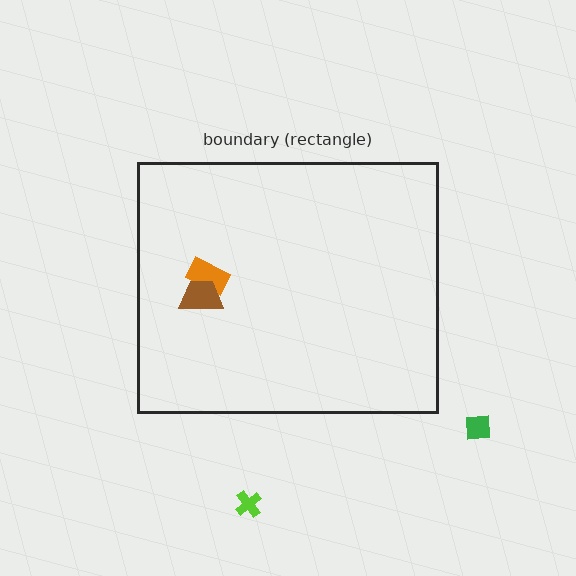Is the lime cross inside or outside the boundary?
Outside.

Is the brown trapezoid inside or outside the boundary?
Inside.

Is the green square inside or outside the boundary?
Outside.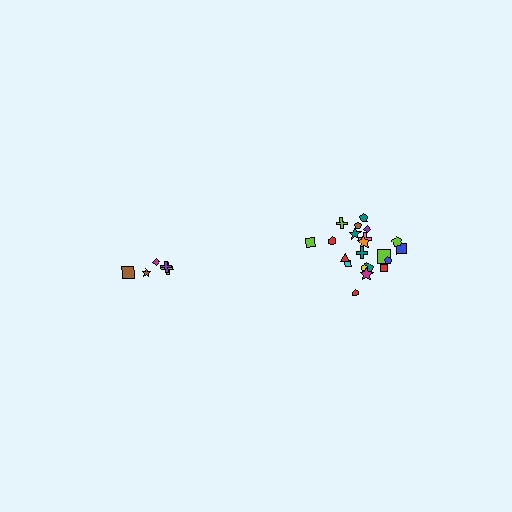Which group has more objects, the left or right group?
The right group.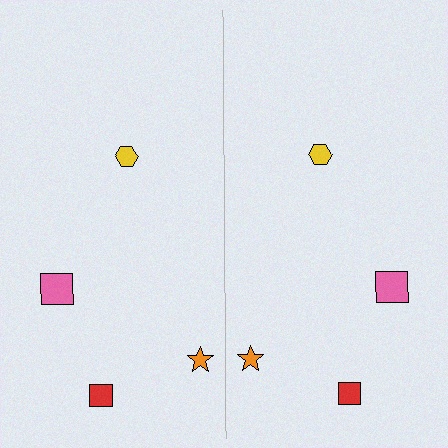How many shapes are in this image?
There are 8 shapes in this image.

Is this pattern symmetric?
Yes, this pattern has bilateral (reflection) symmetry.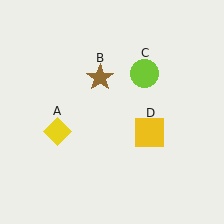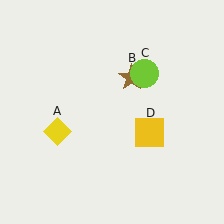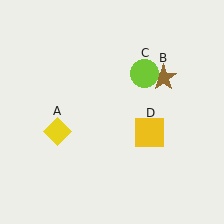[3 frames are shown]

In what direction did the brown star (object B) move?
The brown star (object B) moved right.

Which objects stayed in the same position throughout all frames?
Yellow diamond (object A) and lime circle (object C) and yellow square (object D) remained stationary.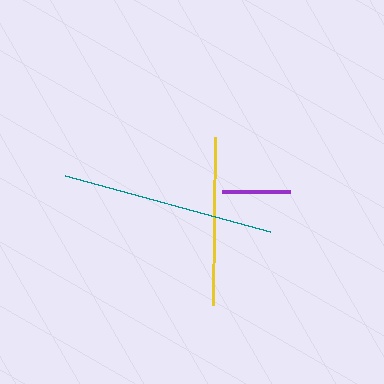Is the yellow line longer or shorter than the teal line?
The teal line is longer than the yellow line.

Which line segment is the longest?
The teal line is the longest at approximately 213 pixels.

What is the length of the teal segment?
The teal segment is approximately 213 pixels long.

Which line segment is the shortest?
The purple line is the shortest at approximately 68 pixels.